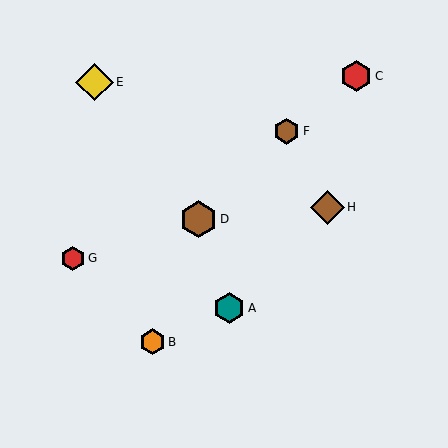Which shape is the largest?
The yellow diamond (labeled E) is the largest.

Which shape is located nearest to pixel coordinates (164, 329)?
The orange hexagon (labeled B) at (152, 342) is nearest to that location.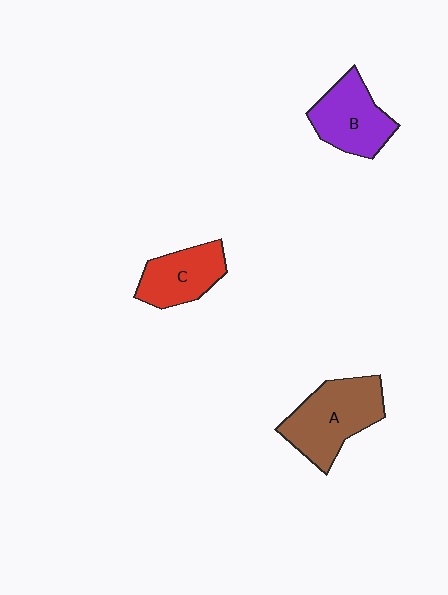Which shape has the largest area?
Shape A (brown).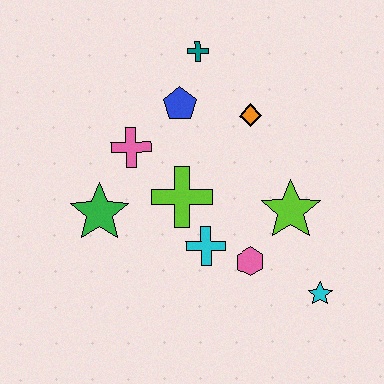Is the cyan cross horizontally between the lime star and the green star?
Yes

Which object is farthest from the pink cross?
The cyan star is farthest from the pink cross.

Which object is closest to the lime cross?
The cyan cross is closest to the lime cross.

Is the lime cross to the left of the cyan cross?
Yes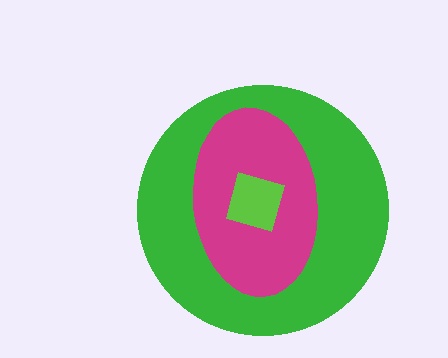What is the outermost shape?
The green circle.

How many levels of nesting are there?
3.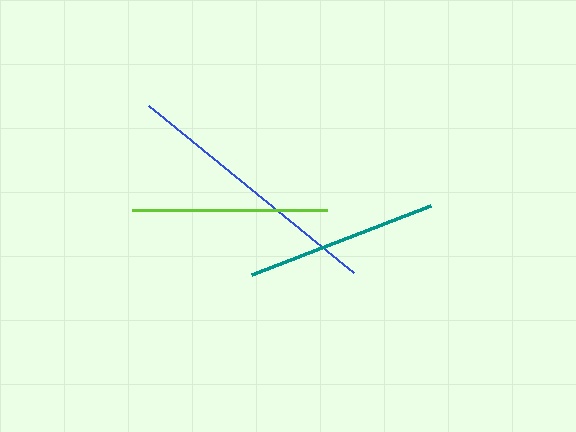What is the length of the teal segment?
The teal segment is approximately 192 pixels long.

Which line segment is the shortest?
The teal line is the shortest at approximately 192 pixels.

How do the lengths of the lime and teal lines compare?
The lime and teal lines are approximately the same length.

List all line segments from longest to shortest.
From longest to shortest: blue, lime, teal.